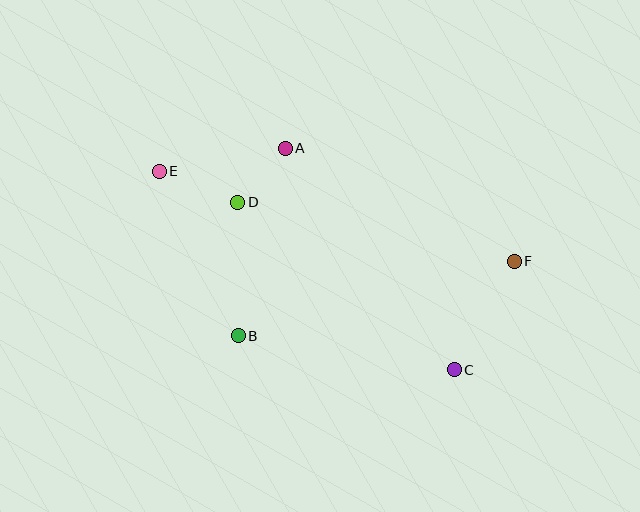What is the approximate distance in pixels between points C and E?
The distance between C and E is approximately 355 pixels.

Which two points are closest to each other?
Points A and D are closest to each other.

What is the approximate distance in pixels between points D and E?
The distance between D and E is approximately 84 pixels.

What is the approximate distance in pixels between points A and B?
The distance between A and B is approximately 193 pixels.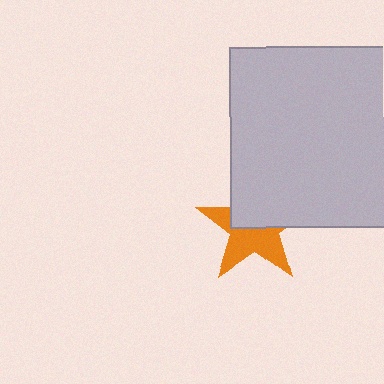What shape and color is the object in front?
The object in front is a light gray square.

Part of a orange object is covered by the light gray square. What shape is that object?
It is a star.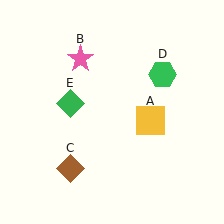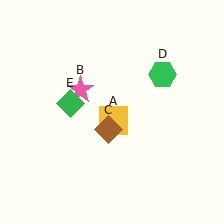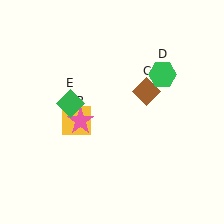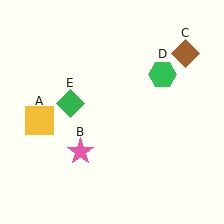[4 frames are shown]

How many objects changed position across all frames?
3 objects changed position: yellow square (object A), pink star (object B), brown diamond (object C).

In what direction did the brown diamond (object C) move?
The brown diamond (object C) moved up and to the right.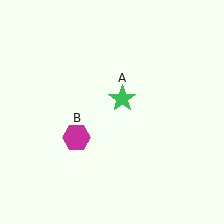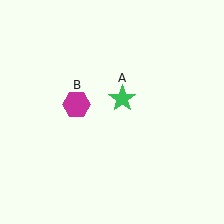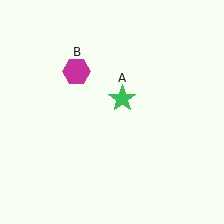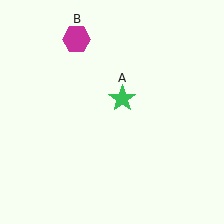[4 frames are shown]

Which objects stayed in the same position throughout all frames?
Green star (object A) remained stationary.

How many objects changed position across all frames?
1 object changed position: magenta hexagon (object B).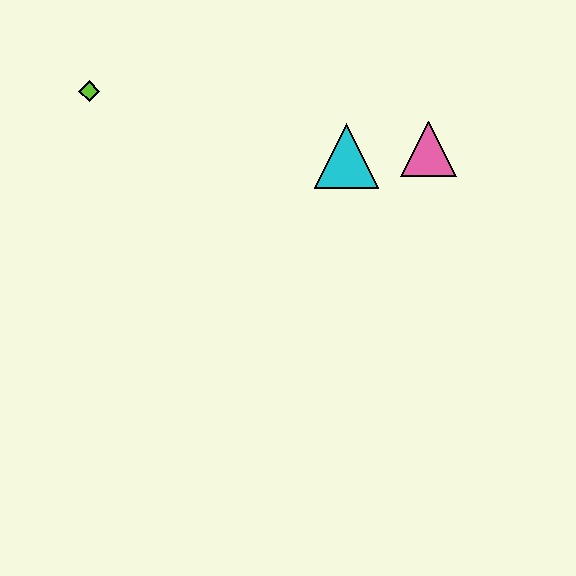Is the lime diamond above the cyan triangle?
Yes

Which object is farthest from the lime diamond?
The pink triangle is farthest from the lime diamond.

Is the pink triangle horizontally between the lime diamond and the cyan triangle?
No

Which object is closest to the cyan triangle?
The pink triangle is closest to the cyan triangle.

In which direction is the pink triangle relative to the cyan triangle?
The pink triangle is to the right of the cyan triangle.